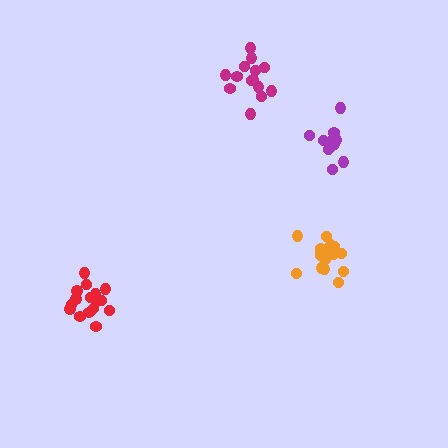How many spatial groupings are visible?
There are 4 spatial groupings.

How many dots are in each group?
Group 1: 13 dots, Group 2: 16 dots, Group 3: 14 dots, Group 4: 17 dots (60 total).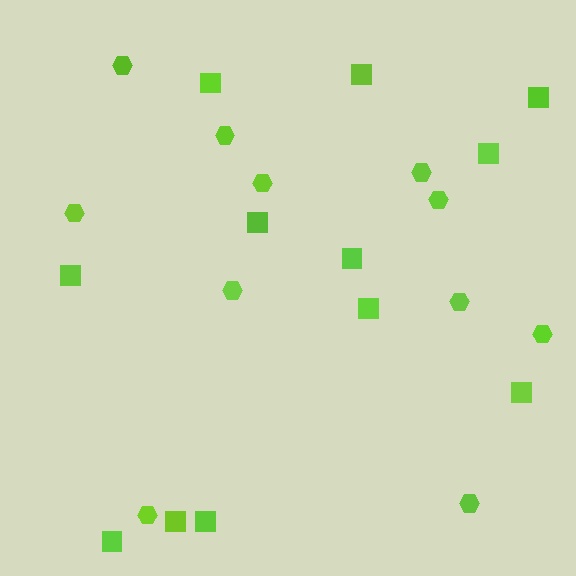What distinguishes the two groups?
There are 2 groups: one group of squares (12) and one group of hexagons (11).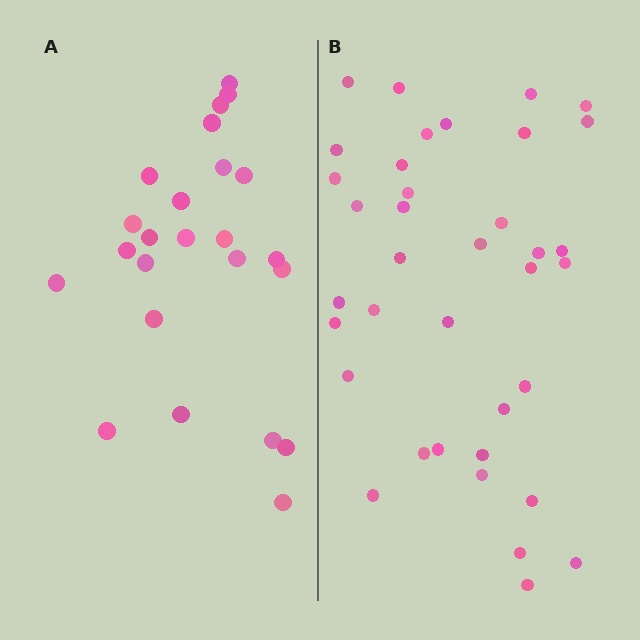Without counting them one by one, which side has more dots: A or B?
Region B (the right region) has more dots.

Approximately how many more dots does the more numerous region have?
Region B has approximately 15 more dots than region A.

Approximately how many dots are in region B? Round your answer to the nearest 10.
About 40 dots. (The exact count is 37, which rounds to 40.)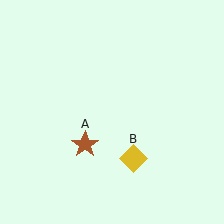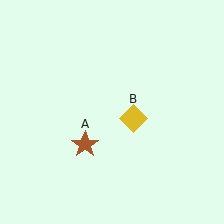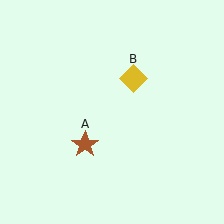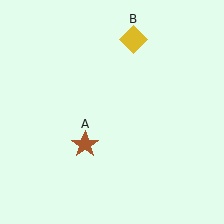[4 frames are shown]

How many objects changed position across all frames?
1 object changed position: yellow diamond (object B).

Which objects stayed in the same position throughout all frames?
Brown star (object A) remained stationary.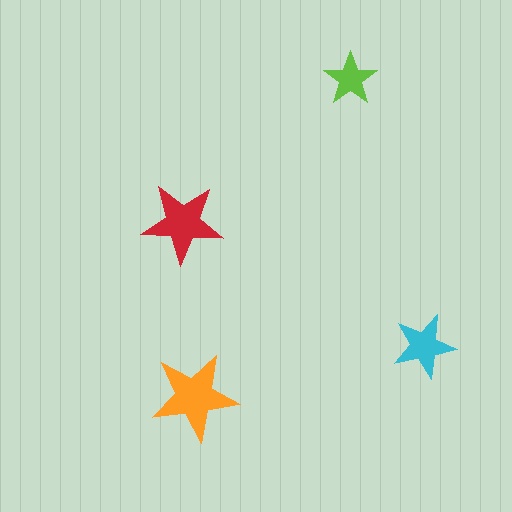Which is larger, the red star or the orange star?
The orange one.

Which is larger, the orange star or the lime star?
The orange one.